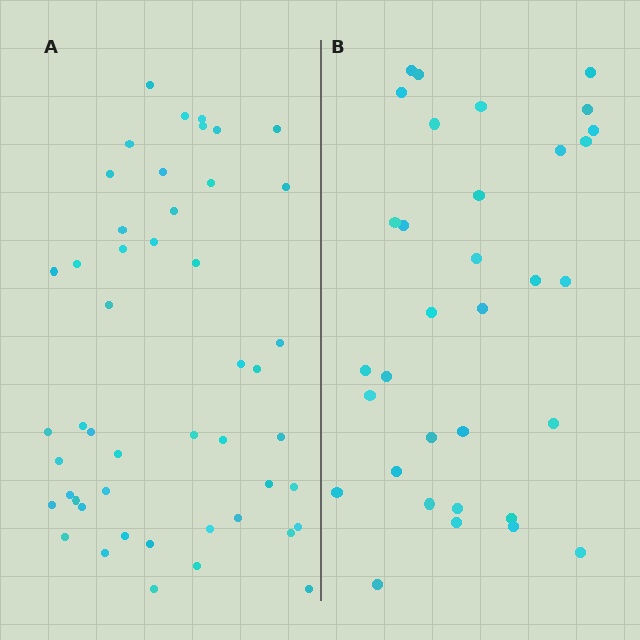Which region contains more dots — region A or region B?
Region A (the left region) has more dots.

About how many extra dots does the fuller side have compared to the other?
Region A has approximately 15 more dots than region B.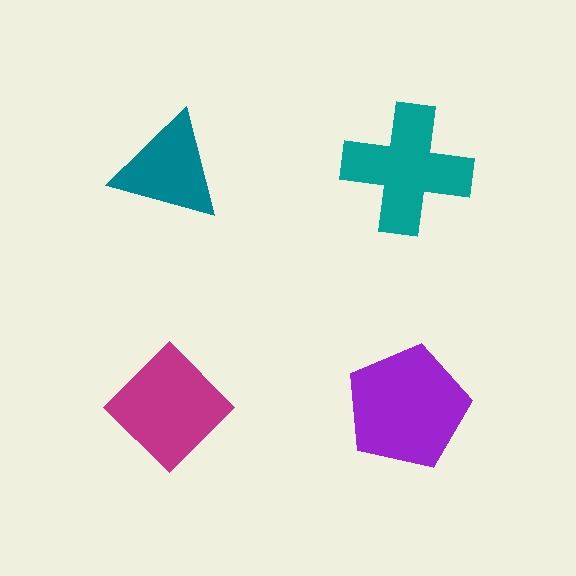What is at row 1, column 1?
A teal triangle.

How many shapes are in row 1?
2 shapes.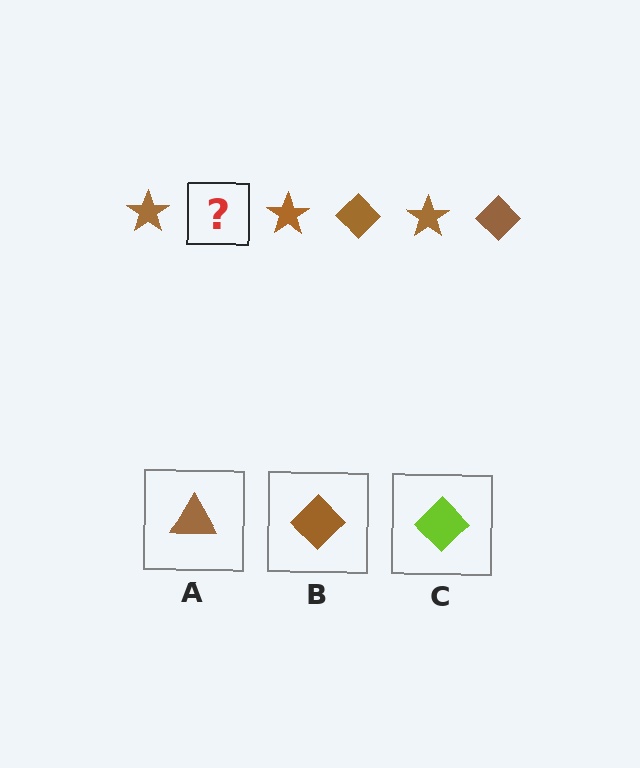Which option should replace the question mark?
Option B.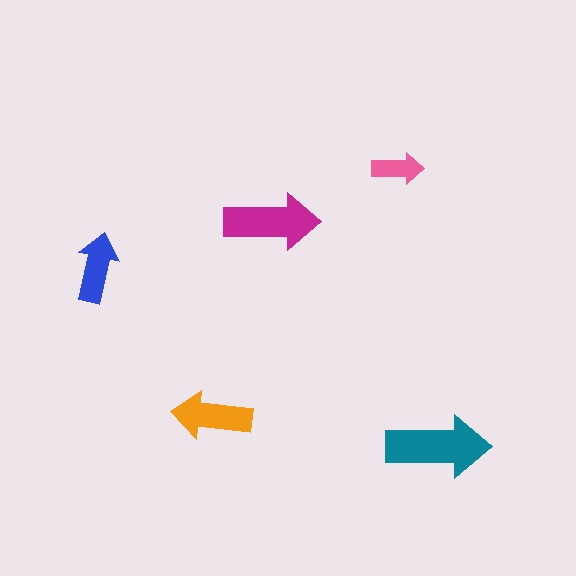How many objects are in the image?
There are 5 objects in the image.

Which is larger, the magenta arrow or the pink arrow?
The magenta one.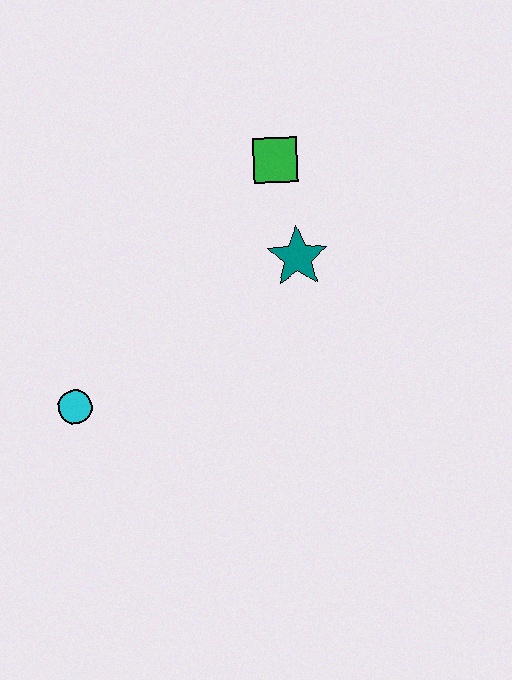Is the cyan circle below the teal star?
Yes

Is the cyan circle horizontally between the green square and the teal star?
No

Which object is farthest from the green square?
The cyan circle is farthest from the green square.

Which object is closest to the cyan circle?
The teal star is closest to the cyan circle.